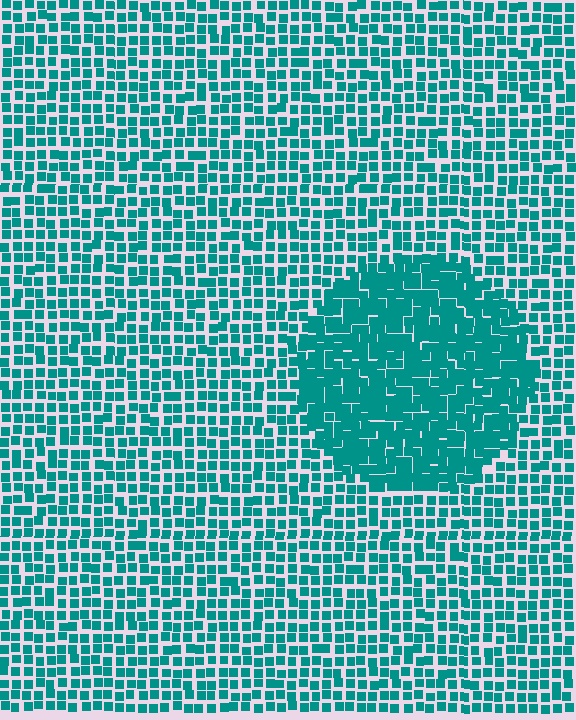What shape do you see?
I see a circle.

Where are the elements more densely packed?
The elements are more densely packed inside the circle boundary.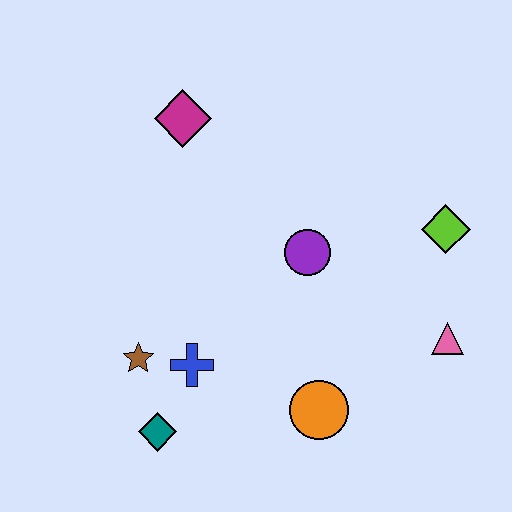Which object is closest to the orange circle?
The blue cross is closest to the orange circle.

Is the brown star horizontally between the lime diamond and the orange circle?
No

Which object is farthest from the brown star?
The lime diamond is farthest from the brown star.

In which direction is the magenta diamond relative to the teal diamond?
The magenta diamond is above the teal diamond.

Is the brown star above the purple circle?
No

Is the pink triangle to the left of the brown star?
No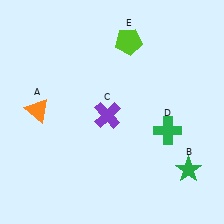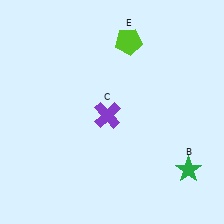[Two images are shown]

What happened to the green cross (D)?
The green cross (D) was removed in Image 2. It was in the bottom-right area of Image 1.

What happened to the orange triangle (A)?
The orange triangle (A) was removed in Image 2. It was in the top-left area of Image 1.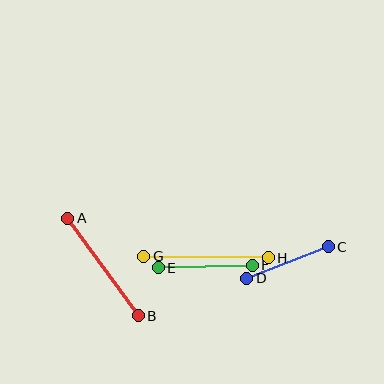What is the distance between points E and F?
The distance is approximately 94 pixels.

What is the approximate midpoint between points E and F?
The midpoint is at approximately (205, 267) pixels.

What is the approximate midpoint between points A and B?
The midpoint is at approximately (103, 267) pixels.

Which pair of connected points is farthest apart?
Points G and H are farthest apart.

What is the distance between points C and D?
The distance is approximately 87 pixels.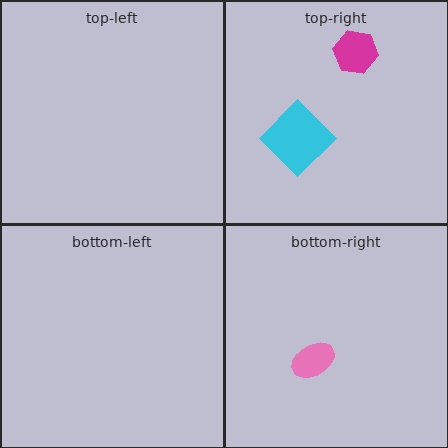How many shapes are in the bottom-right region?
1.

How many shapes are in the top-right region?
2.